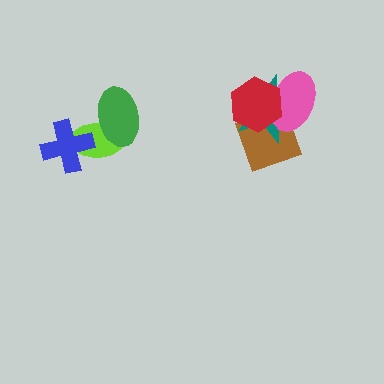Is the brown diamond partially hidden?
Yes, it is partially covered by another shape.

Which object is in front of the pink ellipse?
The red hexagon is in front of the pink ellipse.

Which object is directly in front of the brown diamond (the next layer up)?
The teal star is directly in front of the brown diamond.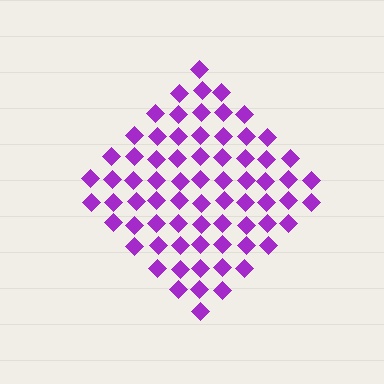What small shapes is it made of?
It is made of small diamonds.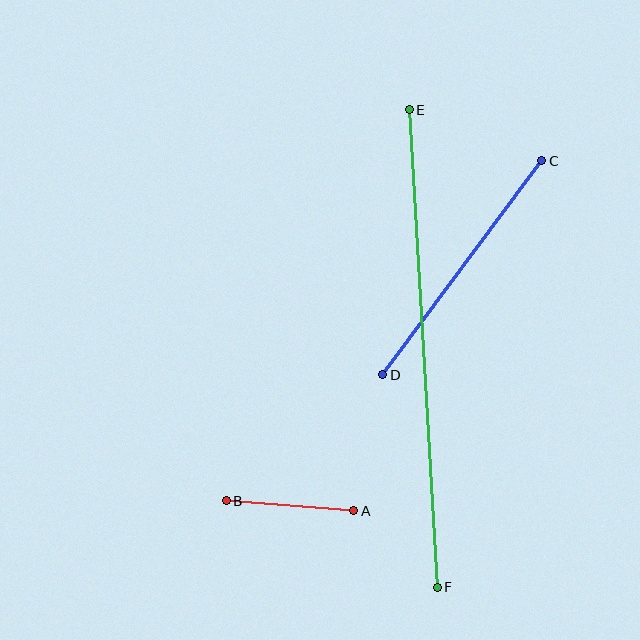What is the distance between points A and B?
The distance is approximately 128 pixels.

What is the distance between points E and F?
The distance is approximately 479 pixels.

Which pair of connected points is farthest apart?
Points E and F are farthest apart.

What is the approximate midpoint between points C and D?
The midpoint is at approximately (462, 268) pixels.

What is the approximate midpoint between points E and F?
The midpoint is at approximately (423, 349) pixels.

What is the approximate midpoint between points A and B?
The midpoint is at approximately (290, 506) pixels.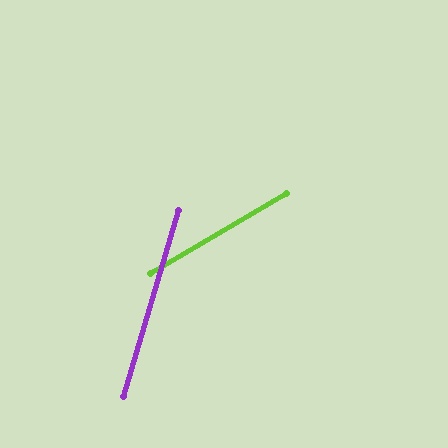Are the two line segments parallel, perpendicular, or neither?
Neither parallel nor perpendicular — they differ by about 43°.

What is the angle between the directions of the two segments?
Approximately 43 degrees.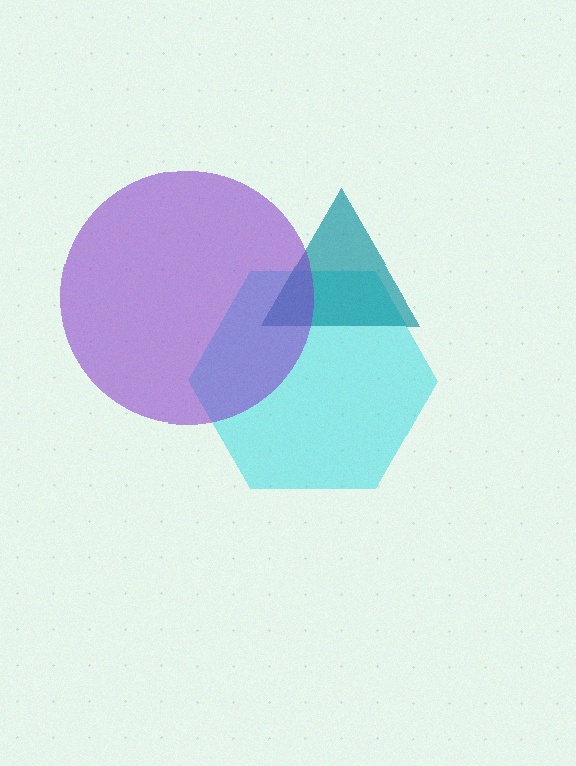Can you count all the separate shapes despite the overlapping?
Yes, there are 3 separate shapes.